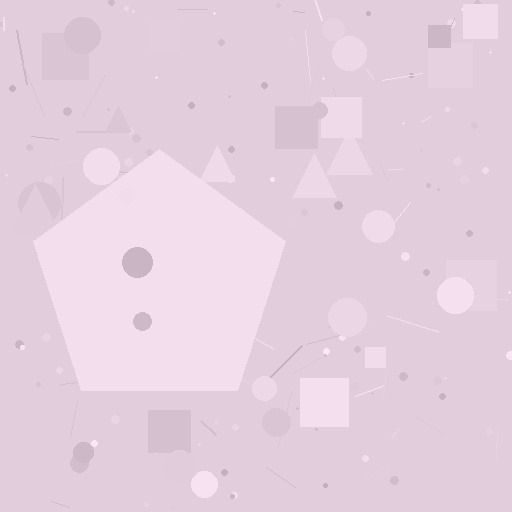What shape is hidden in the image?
A pentagon is hidden in the image.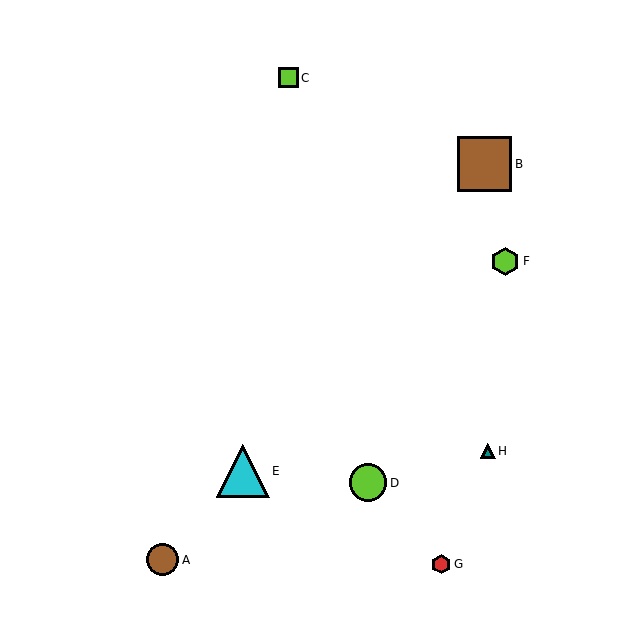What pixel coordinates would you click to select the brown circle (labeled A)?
Click at (163, 560) to select the brown circle A.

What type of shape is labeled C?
Shape C is a lime square.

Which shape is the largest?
The brown square (labeled B) is the largest.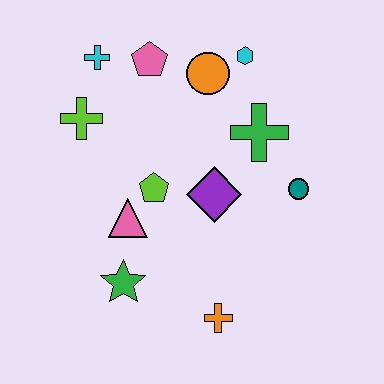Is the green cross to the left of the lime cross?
No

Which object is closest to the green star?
The pink triangle is closest to the green star.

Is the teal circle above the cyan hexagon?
No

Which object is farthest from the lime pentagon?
The cyan hexagon is farthest from the lime pentagon.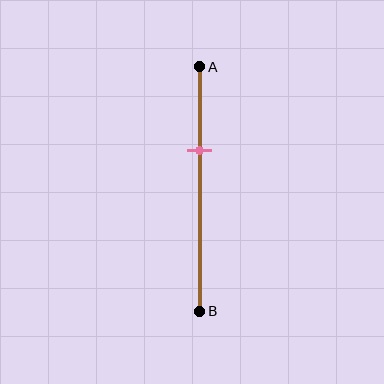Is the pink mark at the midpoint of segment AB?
No, the mark is at about 35% from A, not at the 50% midpoint.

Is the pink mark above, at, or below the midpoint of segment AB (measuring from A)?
The pink mark is above the midpoint of segment AB.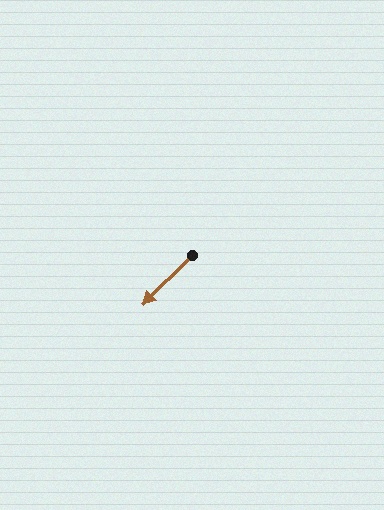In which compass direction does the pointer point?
Southwest.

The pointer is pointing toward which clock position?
Roughly 8 o'clock.